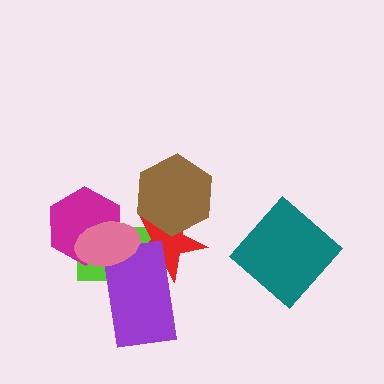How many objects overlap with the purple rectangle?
3 objects overlap with the purple rectangle.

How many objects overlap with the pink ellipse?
4 objects overlap with the pink ellipse.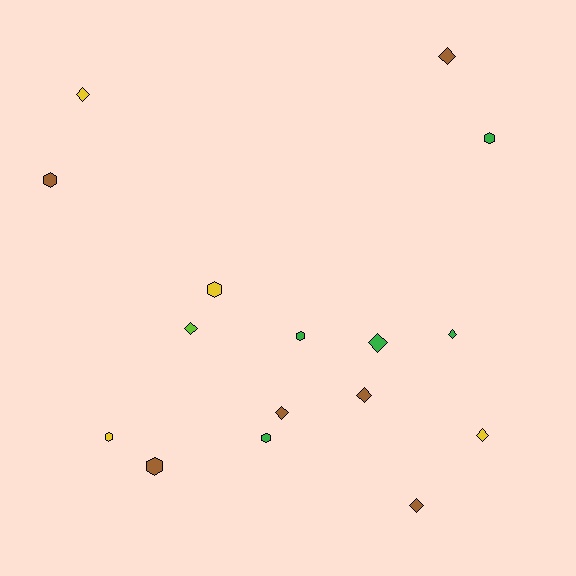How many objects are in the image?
There are 16 objects.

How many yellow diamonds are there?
There are 2 yellow diamonds.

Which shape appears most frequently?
Diamond, with 9 objects.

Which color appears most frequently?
Brown, with 6 objects.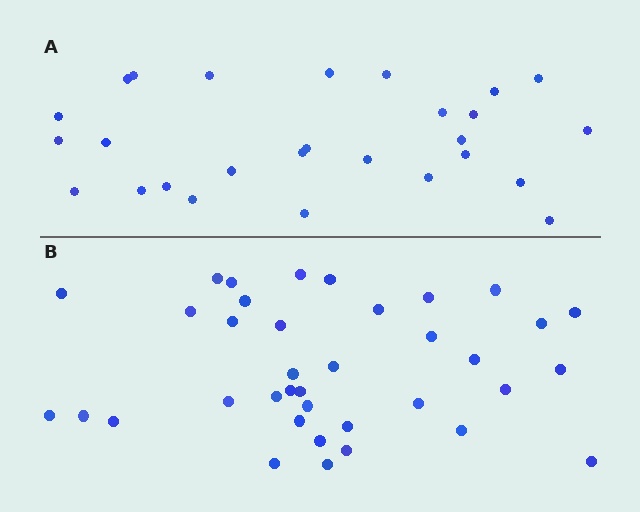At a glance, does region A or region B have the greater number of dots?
Region B (the bottom region) has more dots.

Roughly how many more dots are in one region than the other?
Region B has roughly 10 or so more dots than region A.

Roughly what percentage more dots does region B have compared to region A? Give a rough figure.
About 35% more.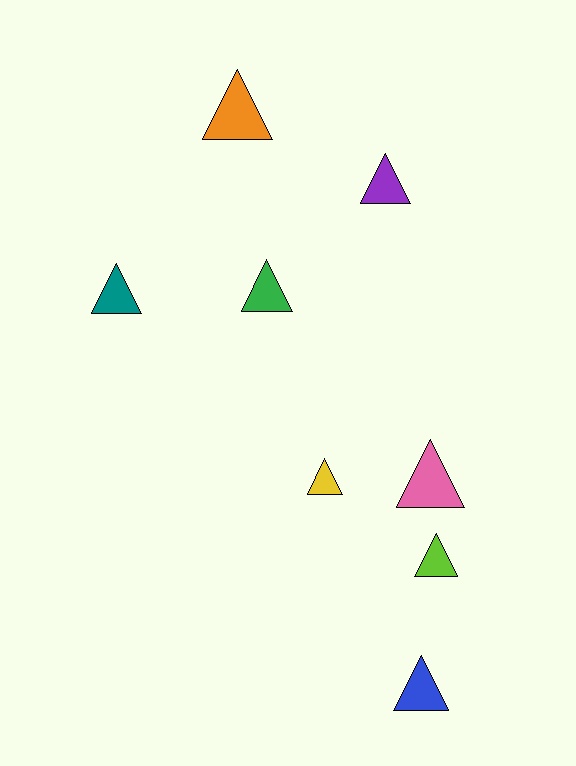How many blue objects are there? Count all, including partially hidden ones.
There is 1 blue object.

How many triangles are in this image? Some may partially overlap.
There are 8 triangles.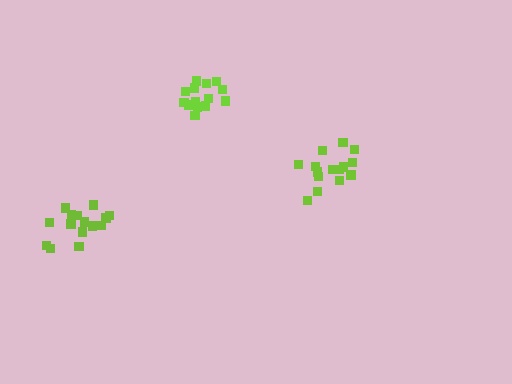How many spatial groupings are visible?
There are 3 spatial groupings.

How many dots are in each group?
Group 1: 15 dots, Group 2: 15 dots, Group 3: 14 dots (44 total).